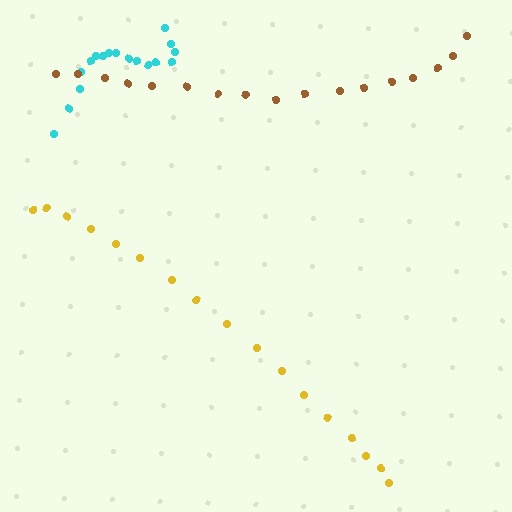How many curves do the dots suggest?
There are 3 distinct paths.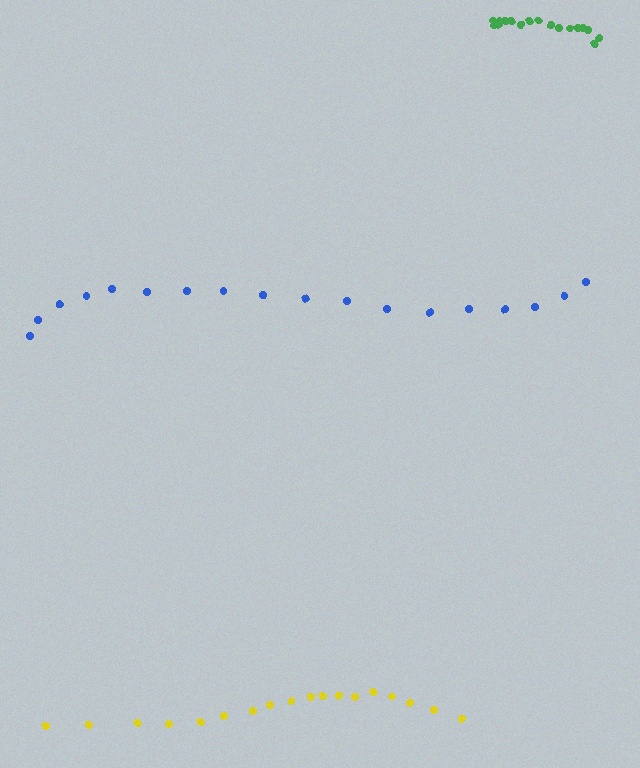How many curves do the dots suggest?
There are 3 distinct paths.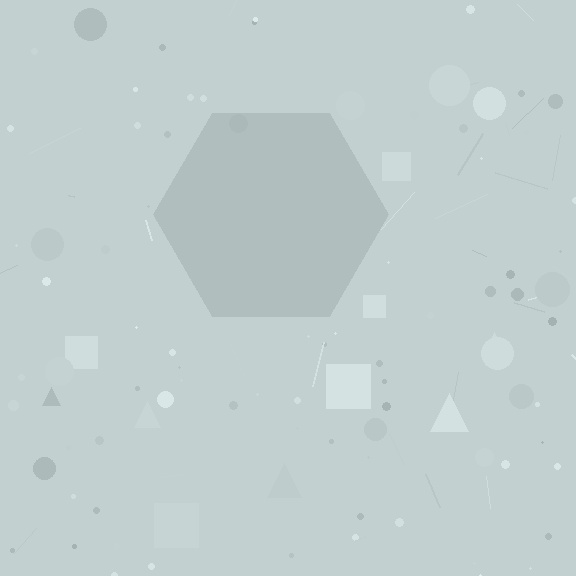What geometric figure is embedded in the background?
A hexagon is embedded in the background.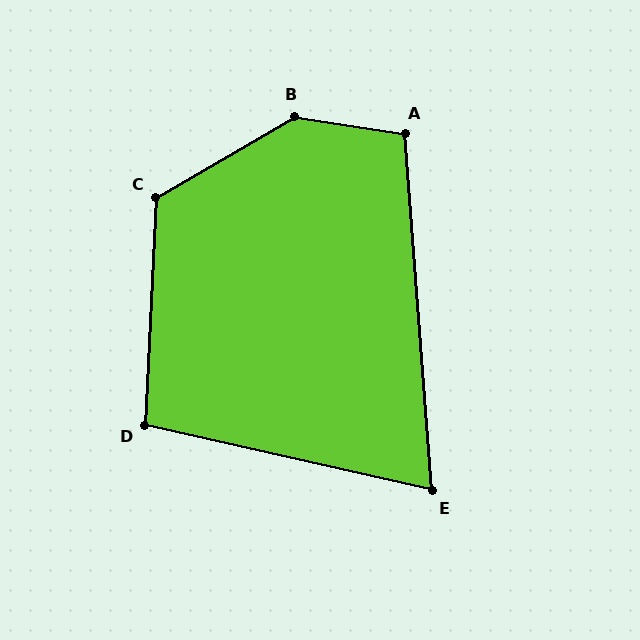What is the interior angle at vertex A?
Approximately 103 degrees (obtuse).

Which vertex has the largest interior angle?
B, at approximately 141 degrees.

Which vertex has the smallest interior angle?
E, at approximately 73 degrees.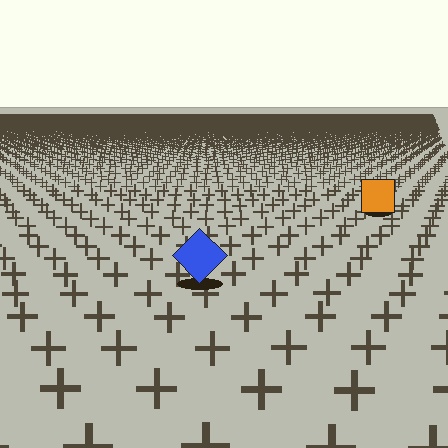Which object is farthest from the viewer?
The orange square is farthest from the viewer. It appears smaller and the ground texture around it is denser.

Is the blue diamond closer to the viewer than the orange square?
Yes. The blue diamond is closer — you can tell from the texture gradient: the ground texture is coarser near it.